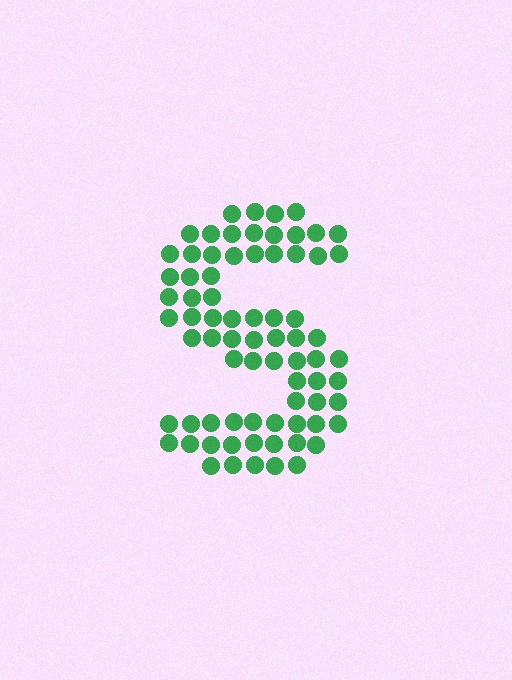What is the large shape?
The large shape is the letter S.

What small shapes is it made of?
It is made of small circles.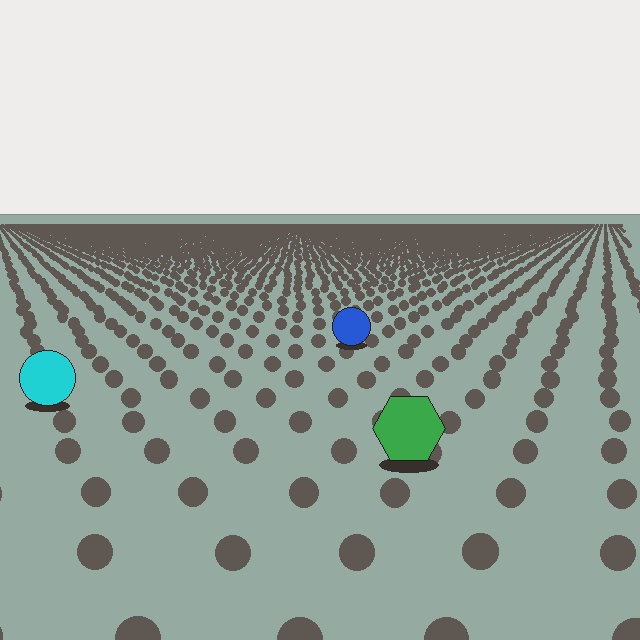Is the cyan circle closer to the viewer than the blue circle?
Yes. The cyan circle is closer — you can tell from the texture gradient: the ground texture is coarser near it.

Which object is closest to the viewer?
The green hexagon is closest. The texture marks near it are larger and more spread out.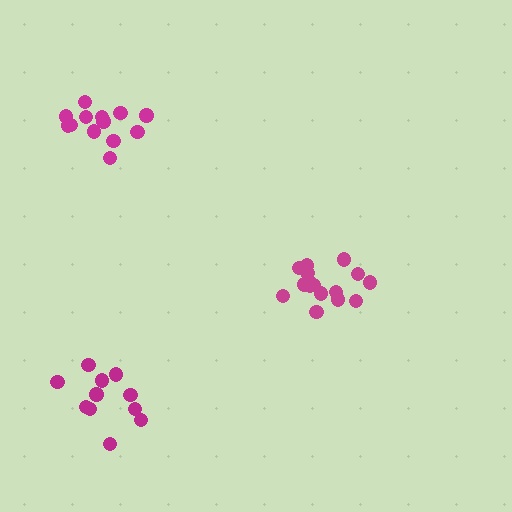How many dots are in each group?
Group 1: 16 dots, Group 2: 13 dots, Group 3: 12 dots (41 total).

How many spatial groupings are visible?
There are 3 spatial groupings.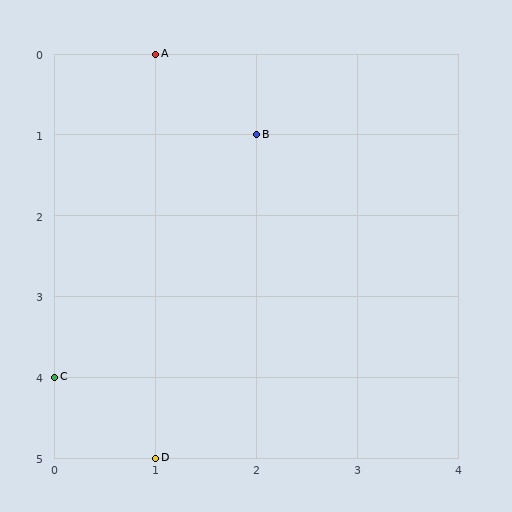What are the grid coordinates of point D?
Point D is at grid coordinates (1, 5).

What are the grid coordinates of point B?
Point B is at grid coordinates (2, 1).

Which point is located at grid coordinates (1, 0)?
Point A is at (1, 0).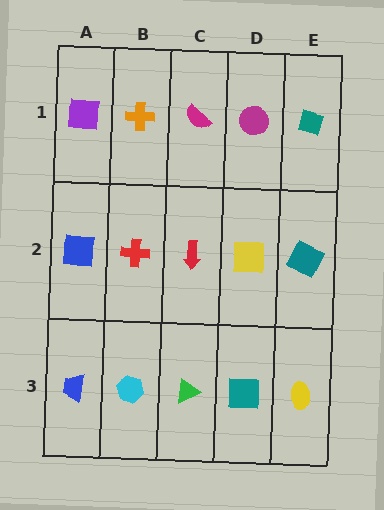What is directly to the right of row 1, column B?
A magenta semicircle.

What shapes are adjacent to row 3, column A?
A blue square (row 2, column A), a cyan hexagon (row 3, column B).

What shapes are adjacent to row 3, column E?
A teal square (row 2, column E), a teal square (row 3, column D).